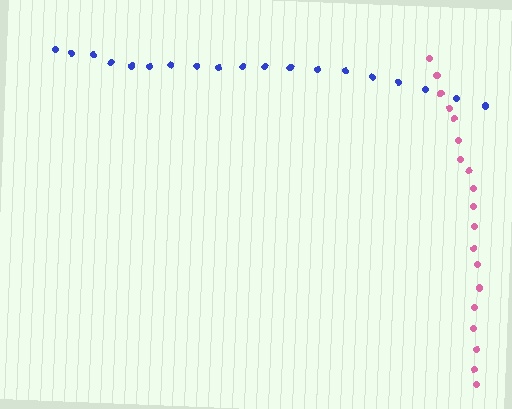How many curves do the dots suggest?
There are 2 distinct paths.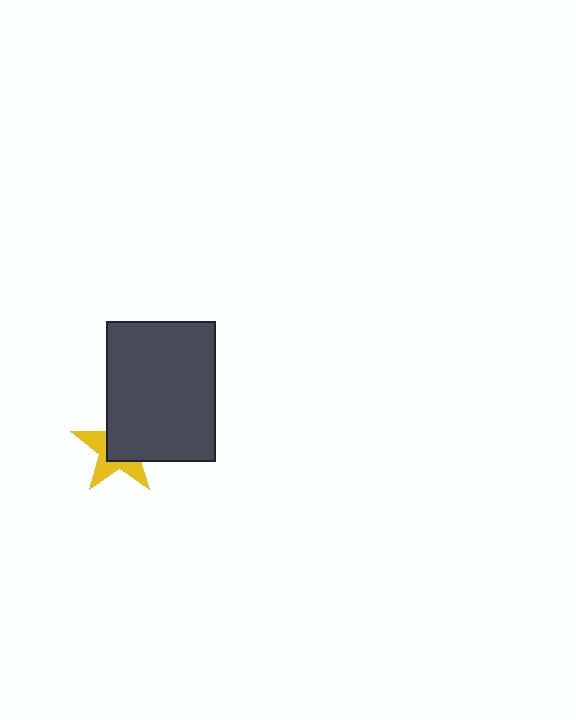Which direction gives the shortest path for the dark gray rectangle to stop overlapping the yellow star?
Moving toward the upper-right gives the shortest separation.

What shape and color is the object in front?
The object in front is a dark gray rectangle.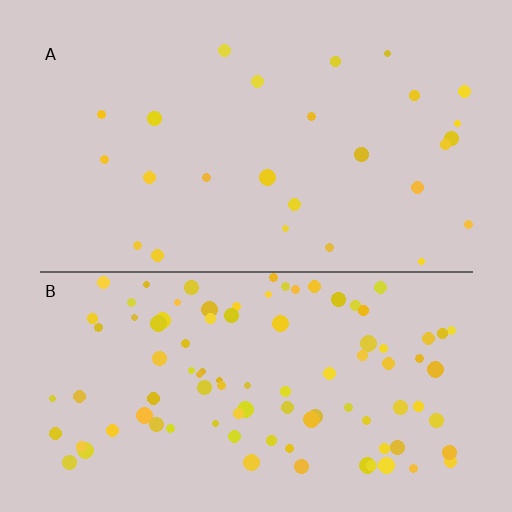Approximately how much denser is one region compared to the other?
Approximately 3.7× — region B over region A.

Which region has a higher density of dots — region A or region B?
B (the bottom).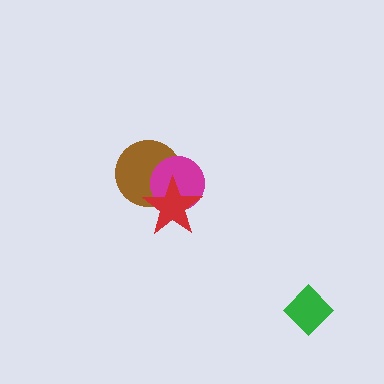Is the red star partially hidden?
No, no other shape covers it.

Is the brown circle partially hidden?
Yes, it is partially covered by another shape.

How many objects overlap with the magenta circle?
2 objects overlap with the magenta circle.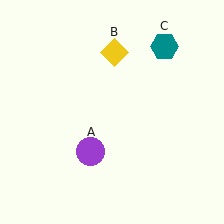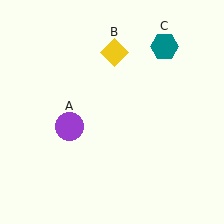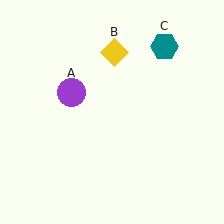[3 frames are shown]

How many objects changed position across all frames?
1 object changed position: purple circle (object A).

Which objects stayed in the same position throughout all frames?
Yellow diamond (object B) and teal hexagon (object C) remained stationary.